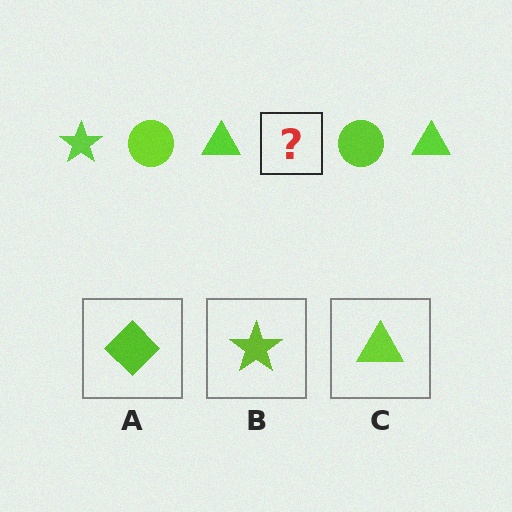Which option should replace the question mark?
Option B.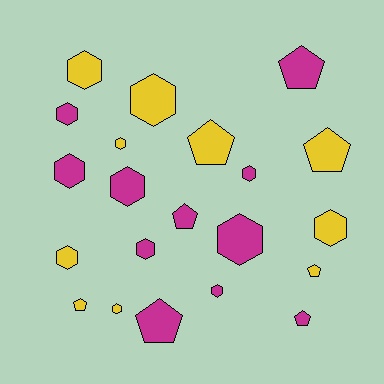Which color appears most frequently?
Magenta, with 11 objects.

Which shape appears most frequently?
Hexagon, with 13 objects.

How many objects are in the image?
There are 21 objects.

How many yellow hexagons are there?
There are 6 yellow hexagons.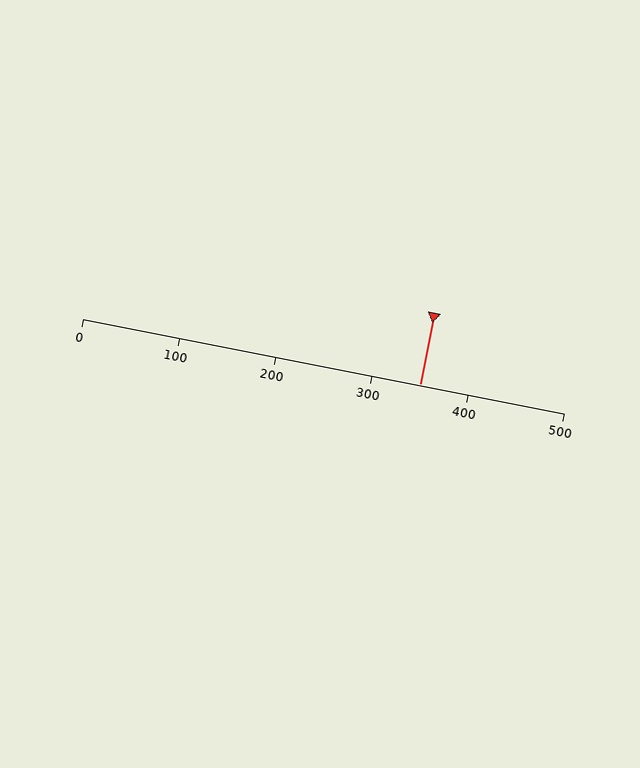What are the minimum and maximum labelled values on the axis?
The axis runs from 0 to 500.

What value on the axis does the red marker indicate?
The marker indicates approximately 350.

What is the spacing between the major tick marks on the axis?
The major ticks are spaced 100 apart.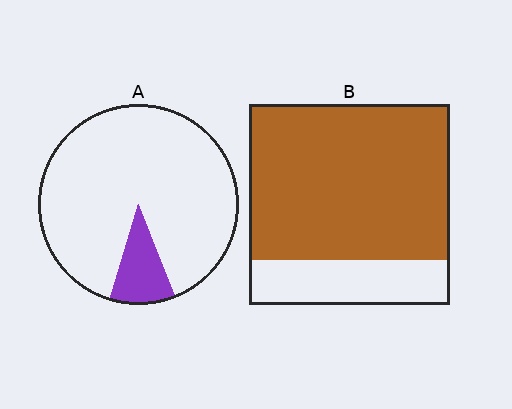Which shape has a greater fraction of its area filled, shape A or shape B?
Shape B.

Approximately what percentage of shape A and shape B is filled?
A is approximately 10% and B is approximately 80%.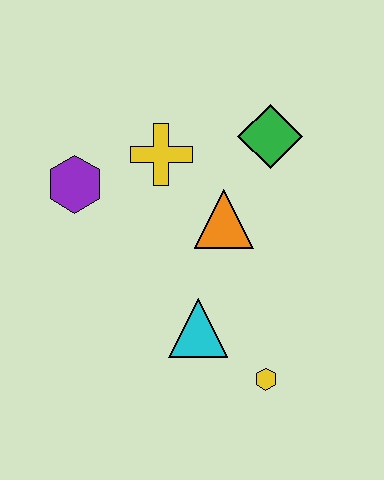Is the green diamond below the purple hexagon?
No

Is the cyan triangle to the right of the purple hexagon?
Yes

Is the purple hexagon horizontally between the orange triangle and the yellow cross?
No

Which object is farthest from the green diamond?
The yellow hexagon is farthest from the green diamond.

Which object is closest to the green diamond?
The orange triangle is closest to the green diamond.